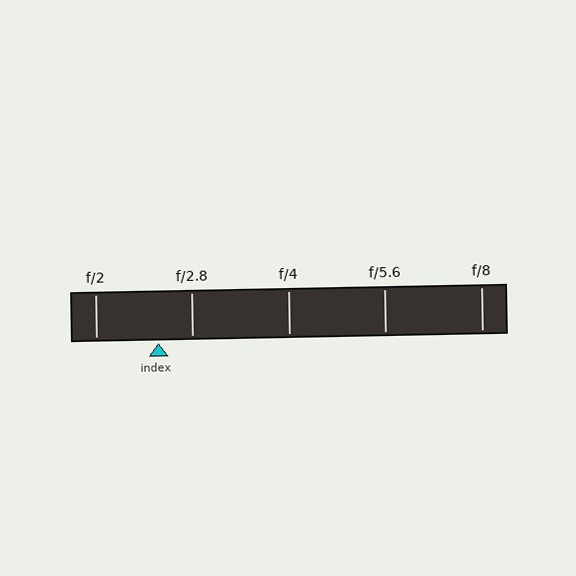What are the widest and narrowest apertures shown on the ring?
The widest aperture shown is f/2 and the narrowest is f/8.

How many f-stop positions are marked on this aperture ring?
There are 5 f-stop positions marked.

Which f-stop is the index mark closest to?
The index mark is closest to f/2.8.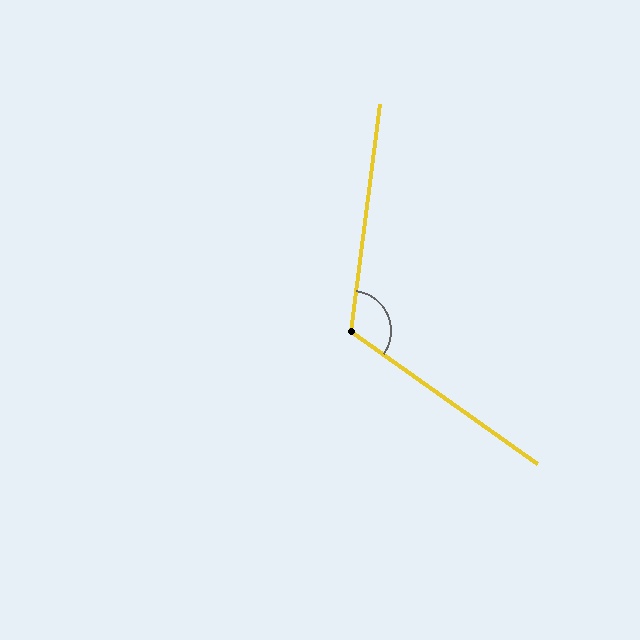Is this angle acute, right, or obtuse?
It is obtuse.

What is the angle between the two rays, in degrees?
Approximately 118 degrees.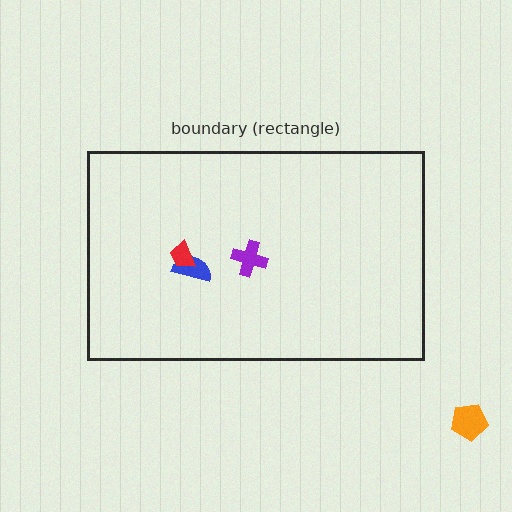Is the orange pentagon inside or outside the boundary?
Outside.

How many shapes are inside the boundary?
3 inside, 1 outside.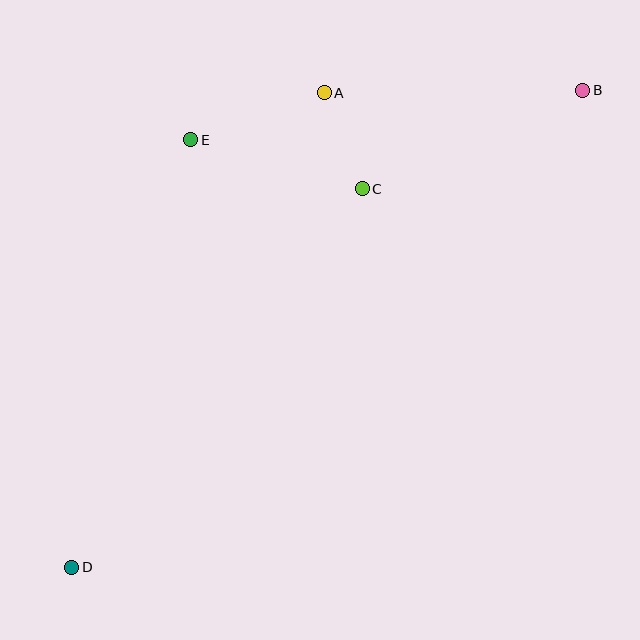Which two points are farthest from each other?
Points B and D are farthest from each other.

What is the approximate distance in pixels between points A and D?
The distance between A and D is approximately 537 pixels.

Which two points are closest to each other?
Points A and C are closest to each other.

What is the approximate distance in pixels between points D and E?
The distance between D and E is approximately 444 pixels.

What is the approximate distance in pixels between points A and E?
The distance between A and E is approximately 141 pixels.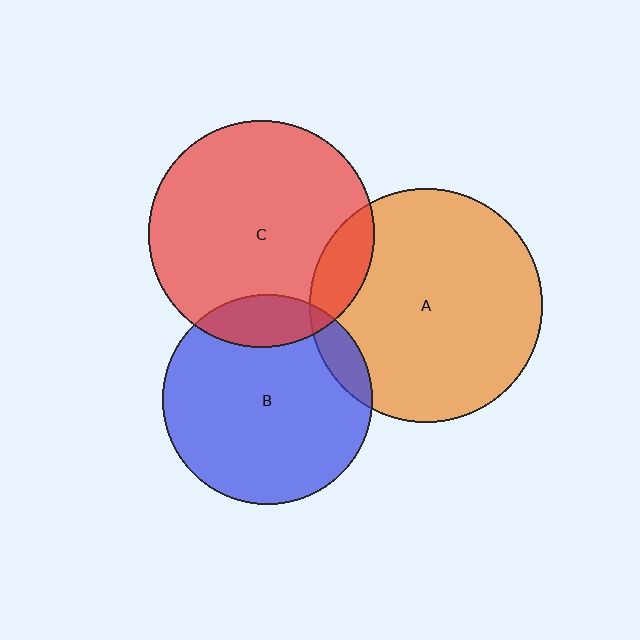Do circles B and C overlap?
Yes.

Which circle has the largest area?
Circle A (orange).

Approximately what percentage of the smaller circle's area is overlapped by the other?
Approximately 15%.